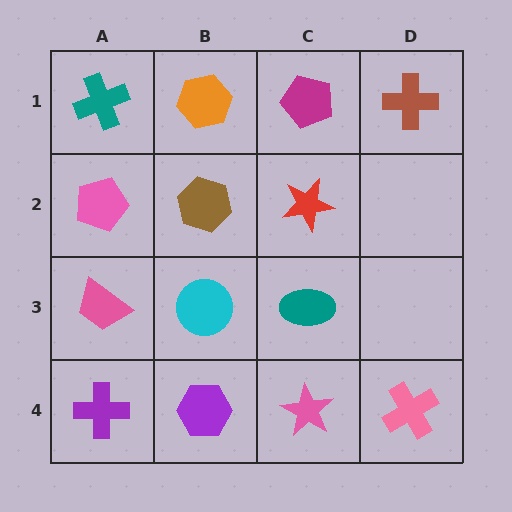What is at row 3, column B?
A cyan circle.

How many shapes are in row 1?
4 shapes.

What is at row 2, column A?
A pink pentagon.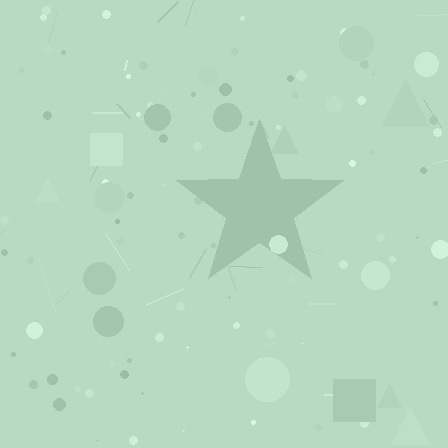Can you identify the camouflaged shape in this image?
The camouflaged shape is a star.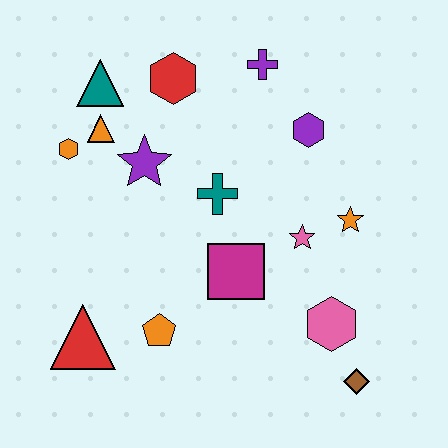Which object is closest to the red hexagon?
The teal triangle is closest to the red hexagon.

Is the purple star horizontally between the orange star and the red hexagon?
No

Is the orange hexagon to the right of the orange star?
No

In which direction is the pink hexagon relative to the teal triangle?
The pink hexagon is below the teal triangle.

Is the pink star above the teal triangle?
No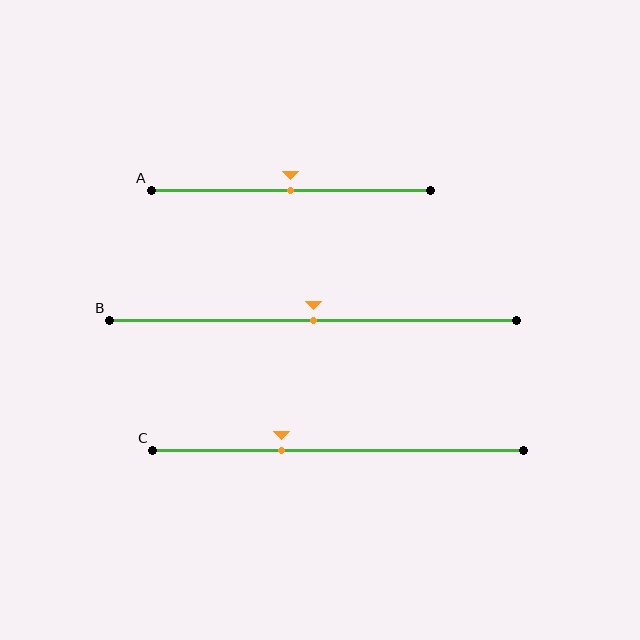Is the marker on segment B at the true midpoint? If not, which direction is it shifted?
Yes, the marker on segment B is at the true midpoint.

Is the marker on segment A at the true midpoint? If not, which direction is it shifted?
Yes, the marker on segment A is at the true midpoint.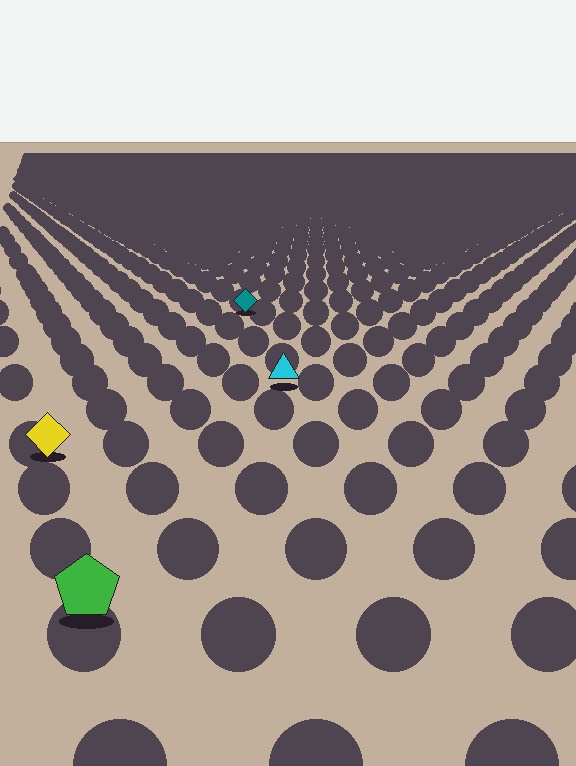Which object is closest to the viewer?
The green pentagon is closest. The texture marks near it are larger and more spread out.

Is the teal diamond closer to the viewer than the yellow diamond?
No. The yellow diamond is closer — you can tell from the texture gradient: the ground texture is coarser near it.